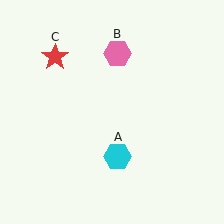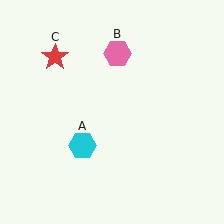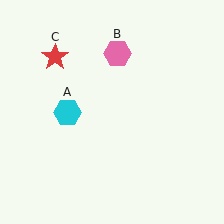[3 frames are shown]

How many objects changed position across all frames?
1 object changed position: cyan hexagon (object A).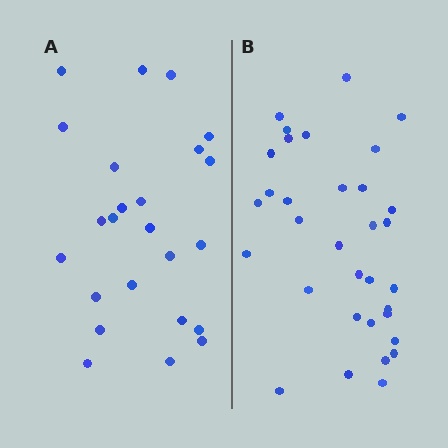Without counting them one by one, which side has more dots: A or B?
Region B (the right region) has more dots.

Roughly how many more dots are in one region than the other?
Region B has roughly 8 or so more dots than region A.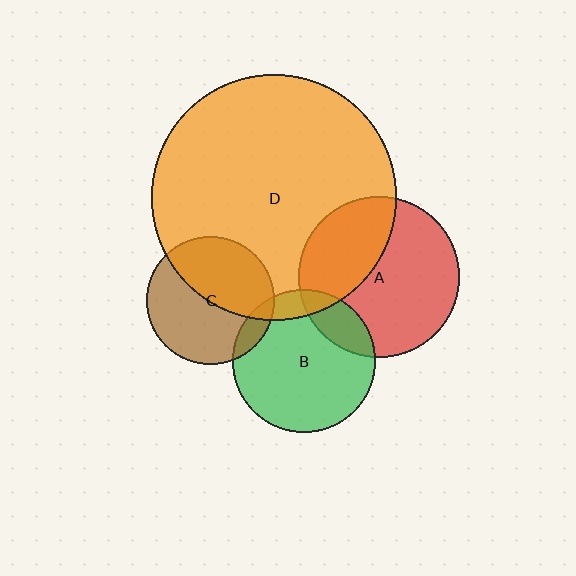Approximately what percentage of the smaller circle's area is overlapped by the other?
Approximately 15%.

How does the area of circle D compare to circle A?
Approximately 2.3 times.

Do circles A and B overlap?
Yes.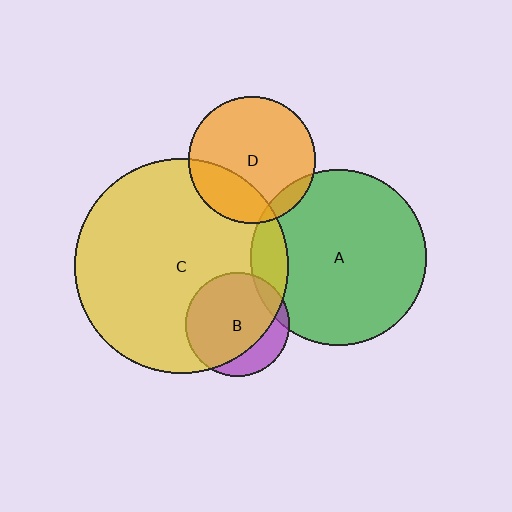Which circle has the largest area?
Circle C (yellow).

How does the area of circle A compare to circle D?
Approximately 1.9 times.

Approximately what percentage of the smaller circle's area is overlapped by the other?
Approximately 25%.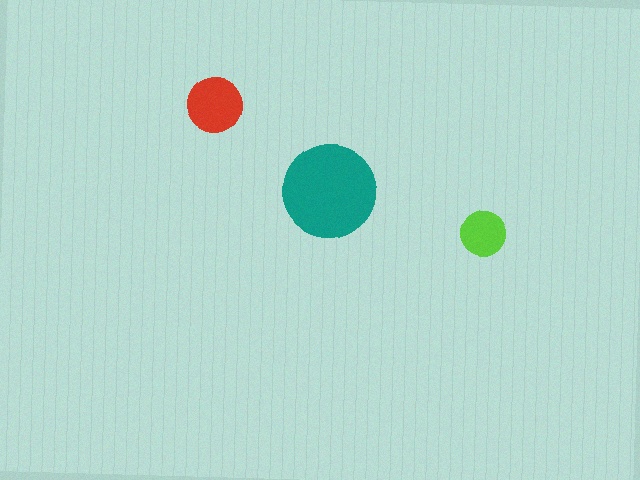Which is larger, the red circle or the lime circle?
The red one.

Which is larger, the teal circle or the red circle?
The teal one.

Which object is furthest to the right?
The lime circle is rightmost.